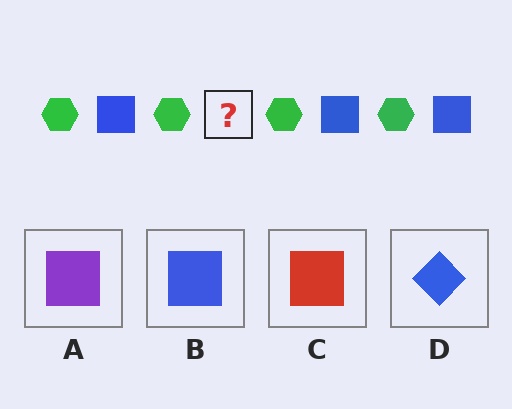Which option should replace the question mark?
Option B.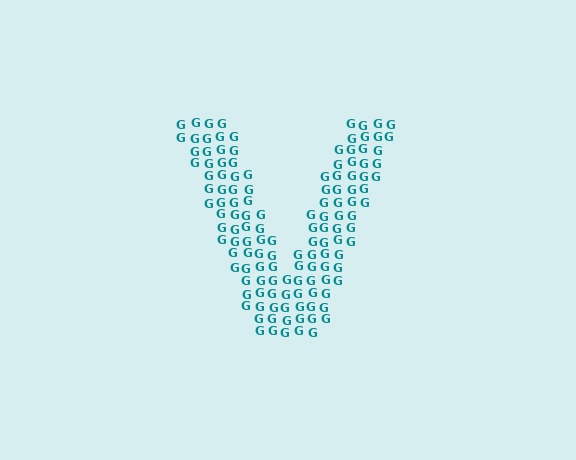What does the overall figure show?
The overall figure shows the letter V.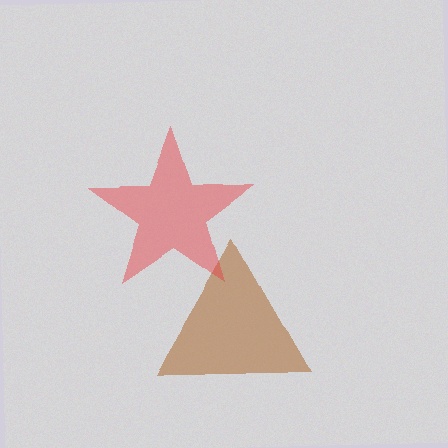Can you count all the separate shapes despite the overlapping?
Yes, there are 2 separate shapes.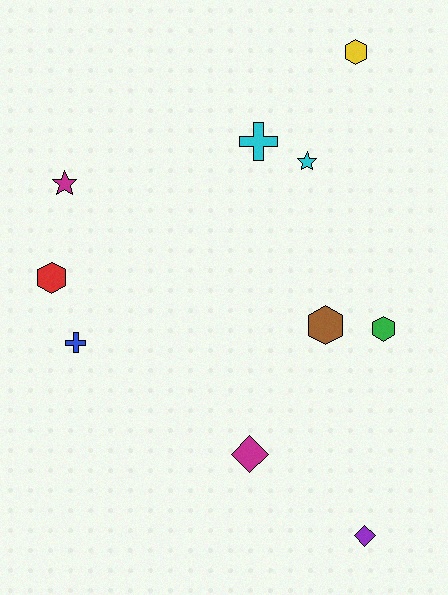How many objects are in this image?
There are 10 objects.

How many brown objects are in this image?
There is 1 brown object.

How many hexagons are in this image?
There are 4 hexagons.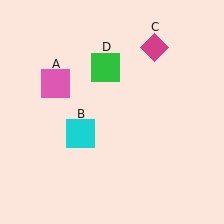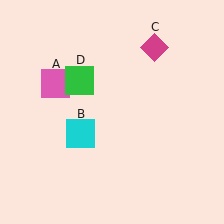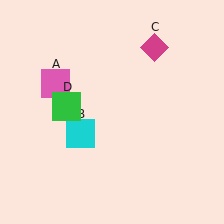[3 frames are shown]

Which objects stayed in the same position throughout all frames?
Pink square (object A) and cyan square (object B) and magenta diamond (object C) remained stationary.